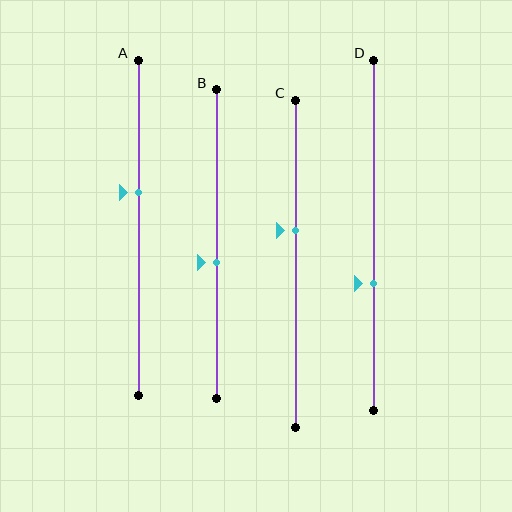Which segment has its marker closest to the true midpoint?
Segment B has its marker closest to the true midpoint.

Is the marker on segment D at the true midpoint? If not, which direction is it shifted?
No, the marker on segment D is shifted downward by about 14% of the segment length.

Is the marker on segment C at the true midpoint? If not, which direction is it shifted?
No, the marker on segment C is shifted upward by about 10% of the segment length.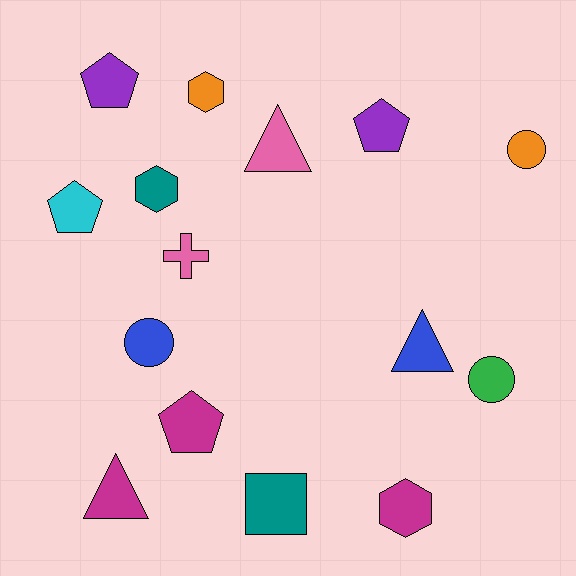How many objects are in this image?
There are 15 objects.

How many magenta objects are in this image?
There are 3 magenta objects.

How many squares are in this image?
There is 1 square.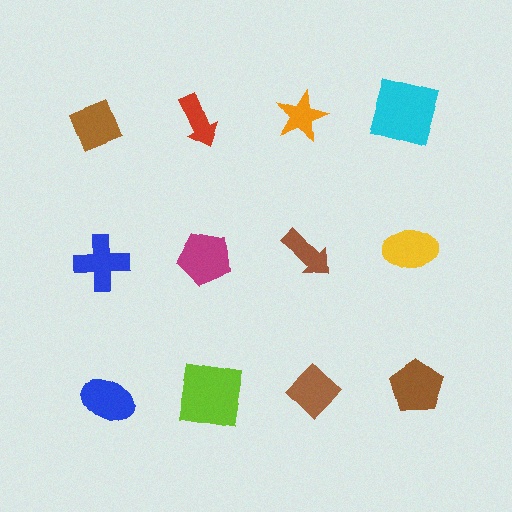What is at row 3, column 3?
A brown diamond.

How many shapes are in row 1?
4 shapes.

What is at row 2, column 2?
A magenta pentagon.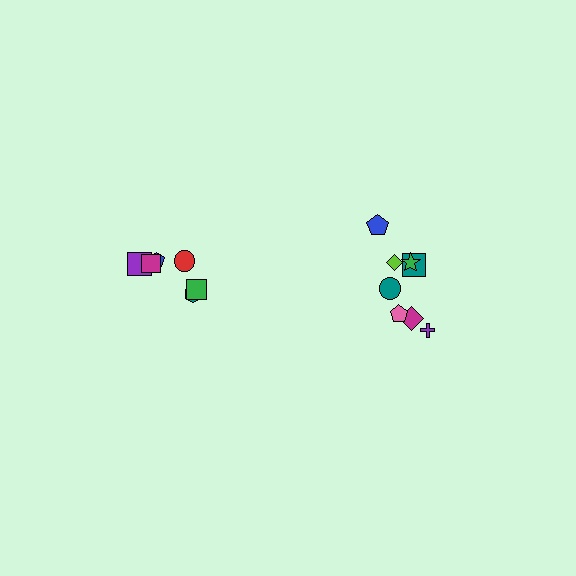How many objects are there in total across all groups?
There are 14 objects.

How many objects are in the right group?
There are 8 objects.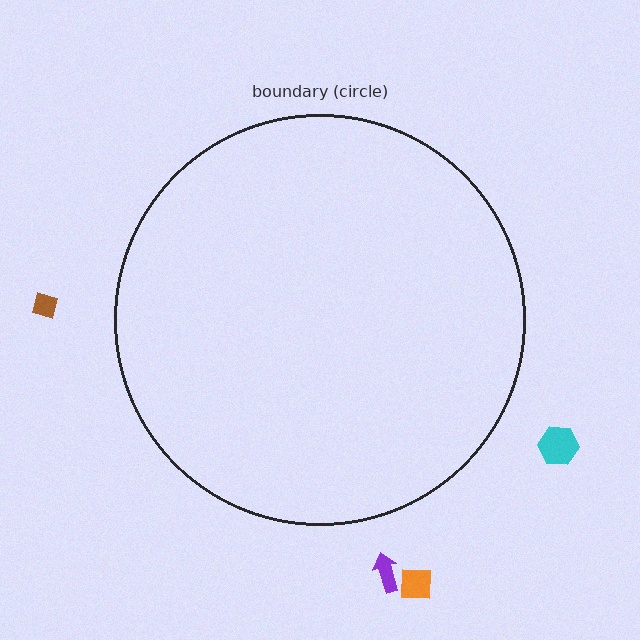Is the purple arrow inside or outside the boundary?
Outside.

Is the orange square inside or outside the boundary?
Outside.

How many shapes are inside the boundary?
0 inside, 4 outside.